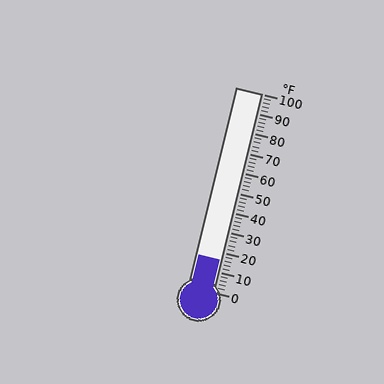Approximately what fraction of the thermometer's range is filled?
The thermometer is filled to approximately 15% of its range.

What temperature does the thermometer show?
The thermometer shows approximately 16°F.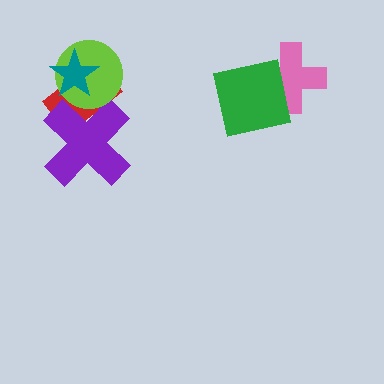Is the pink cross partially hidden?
Yes, it is partially covered by another shape.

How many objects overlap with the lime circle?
3 objects overlap with the lime circle.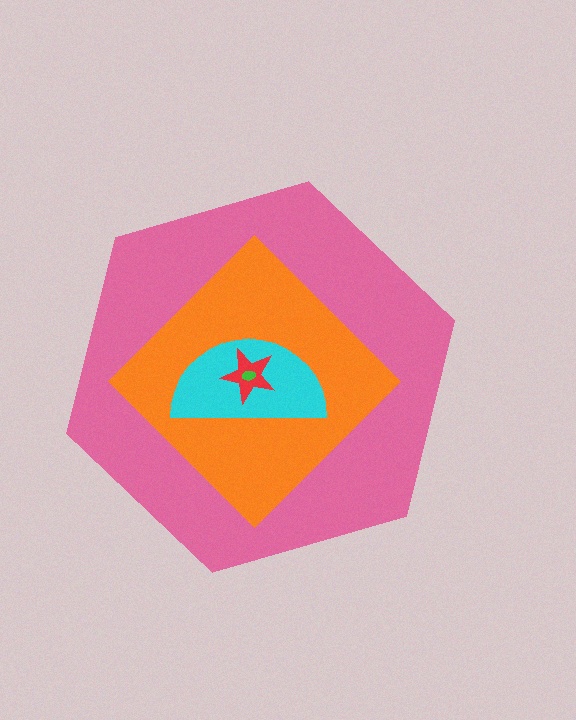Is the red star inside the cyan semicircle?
Yes.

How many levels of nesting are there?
5.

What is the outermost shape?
The pink hexagon.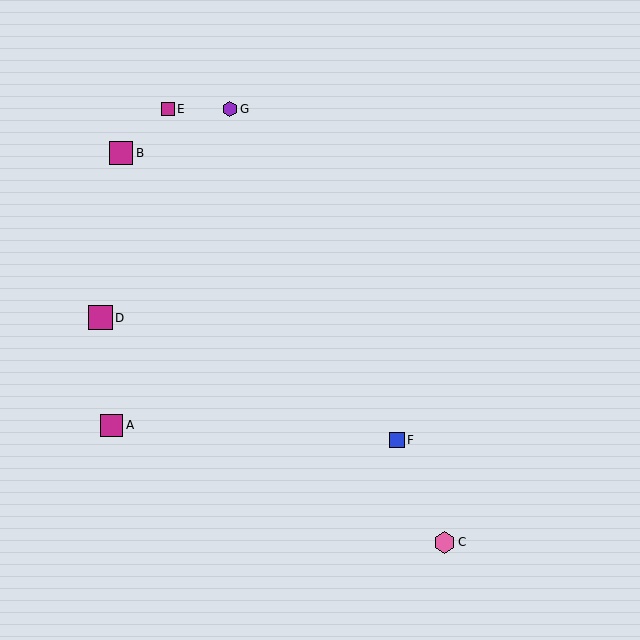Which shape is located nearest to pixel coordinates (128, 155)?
The magenta square (labeled B) at (121, 153) is nearest to that location.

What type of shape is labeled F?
Shape F is a blue square.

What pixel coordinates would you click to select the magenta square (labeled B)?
Click at (121, 153) to select the magenta square B.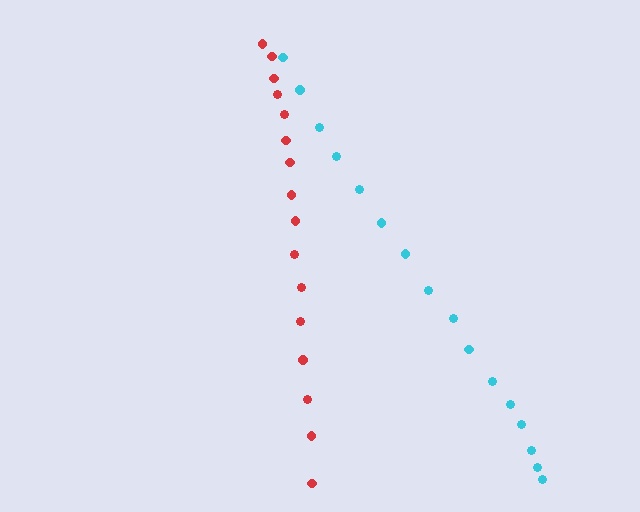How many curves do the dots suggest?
There are 2 distinct paths.